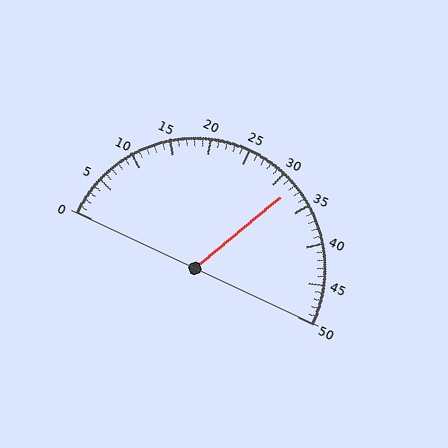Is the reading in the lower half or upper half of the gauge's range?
The reading is in the upper half of the range (0 to 50).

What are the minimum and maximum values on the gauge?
The gauge ranges from 0 to 50.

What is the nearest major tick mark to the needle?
The nearest major tick mark is 30.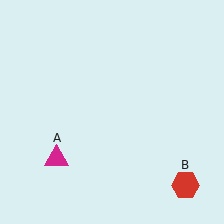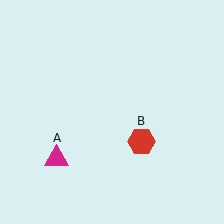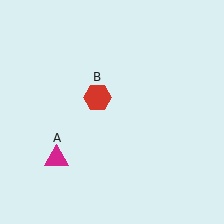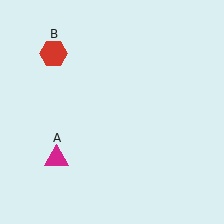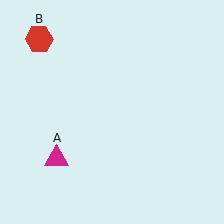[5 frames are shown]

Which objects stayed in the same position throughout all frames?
Magenta triangle (object A) remained stationary.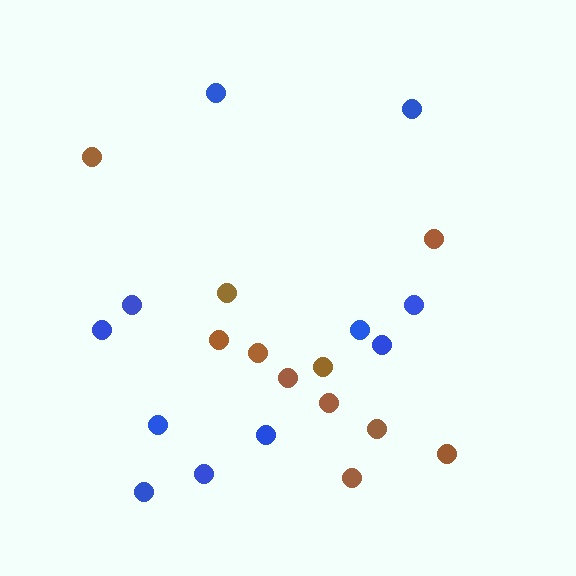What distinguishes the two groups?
There are 2 groups: one group of brown circles (11) and one group of blue circles (11).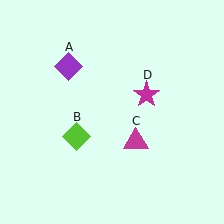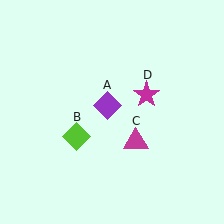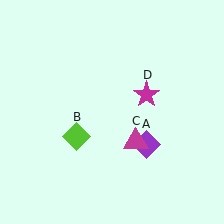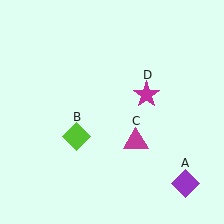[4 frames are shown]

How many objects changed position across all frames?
1 object changed position: purple diamond (object A).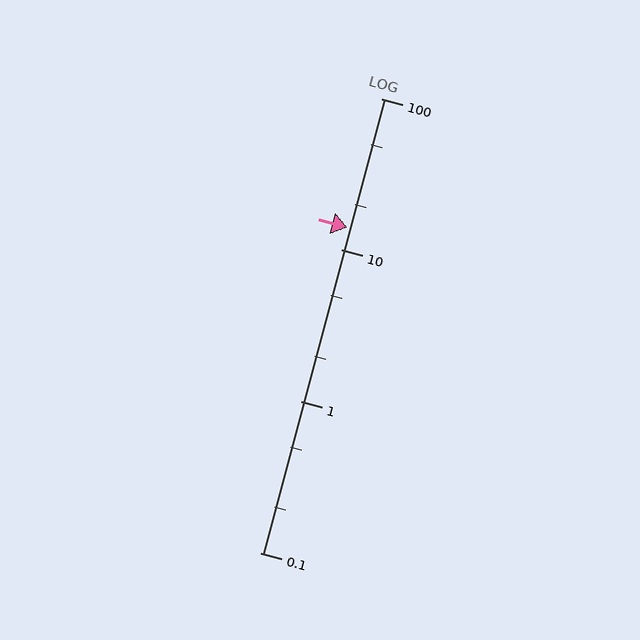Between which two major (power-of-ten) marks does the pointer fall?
The pointer is between 10 and 100.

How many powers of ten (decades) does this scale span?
The scale spans 3 decades, from 0.1 to 100.